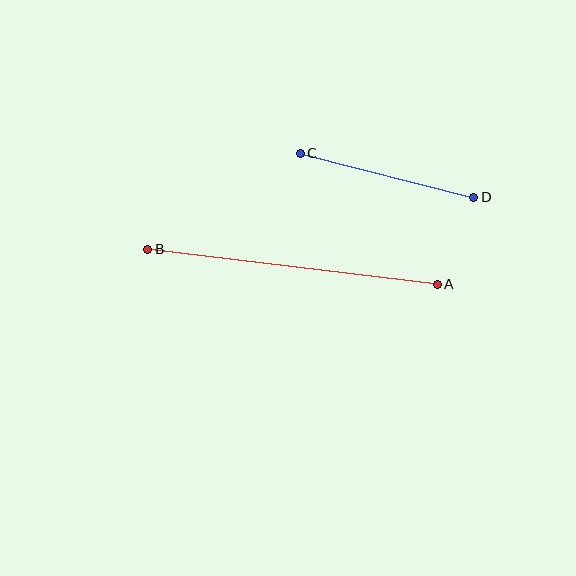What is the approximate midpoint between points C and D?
The midpoint is at approximately (387, 175) pixels.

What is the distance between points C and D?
The distance is approximately 179 pixels.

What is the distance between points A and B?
The distance is approximately 292 pixels.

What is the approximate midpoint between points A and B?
The midpoint is at approximately (293, 267) pixels.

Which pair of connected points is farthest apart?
Points A and B are farthest apart.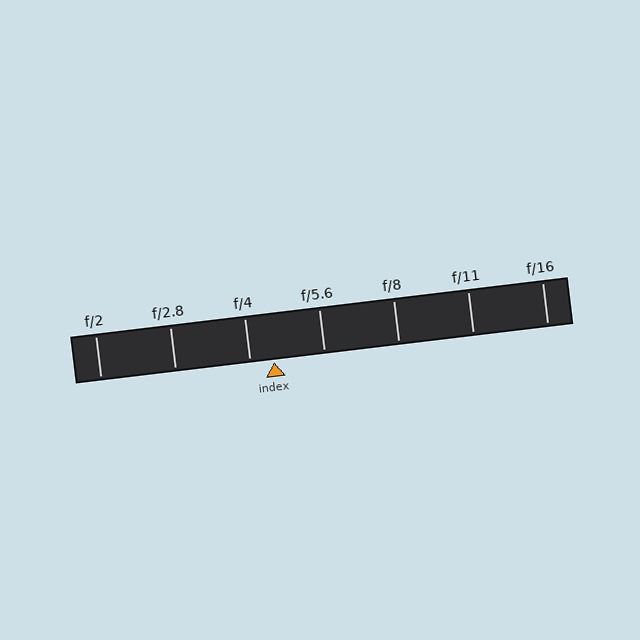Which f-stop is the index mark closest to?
The index mark is closest to f/4.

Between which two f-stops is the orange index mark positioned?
The index mark is between f/4 and f/5.6.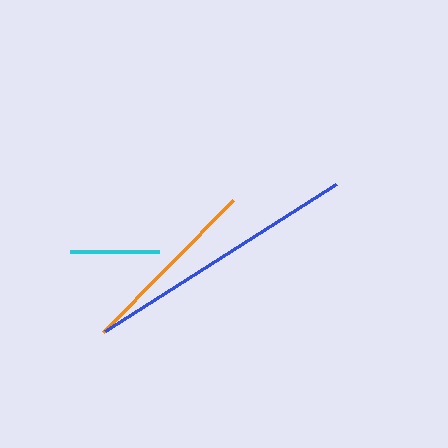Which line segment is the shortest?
The cyan line is the shortest at approximately 89 pixels.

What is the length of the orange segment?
The orange segment is approximately 186 pixels long.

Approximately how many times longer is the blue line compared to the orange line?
The blue line is approximately 1.5 times the length of the orange line.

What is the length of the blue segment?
The blue segment is approximately 274 pixels long.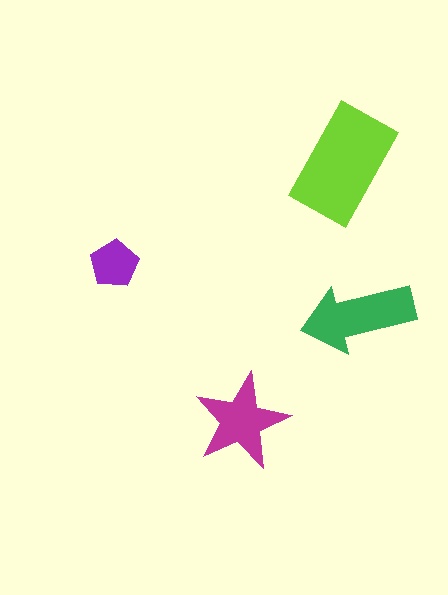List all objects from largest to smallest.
The lime rectangle, the green arrow, the magenta star, the purple pentagon.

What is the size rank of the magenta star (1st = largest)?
3rd.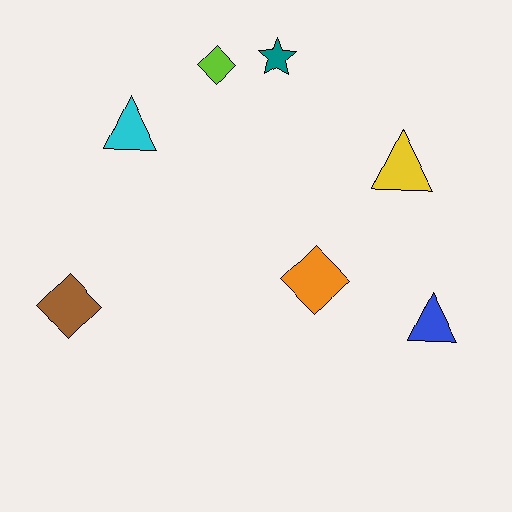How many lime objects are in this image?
There is 1 lime object.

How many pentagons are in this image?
There are no pentagons.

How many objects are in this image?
There are 7 objects.